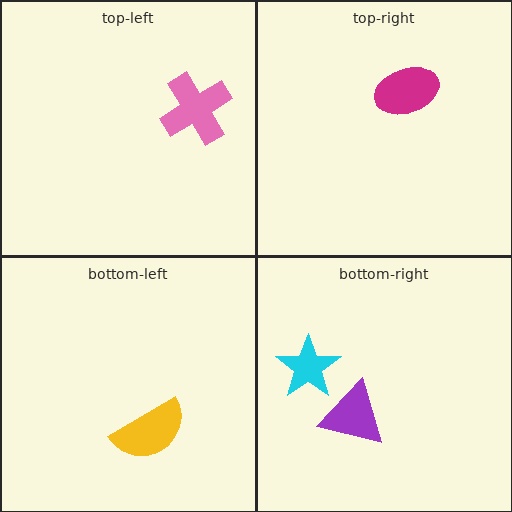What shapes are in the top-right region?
The magenta ellipse.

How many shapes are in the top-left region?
1.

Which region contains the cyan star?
The bottom-right region.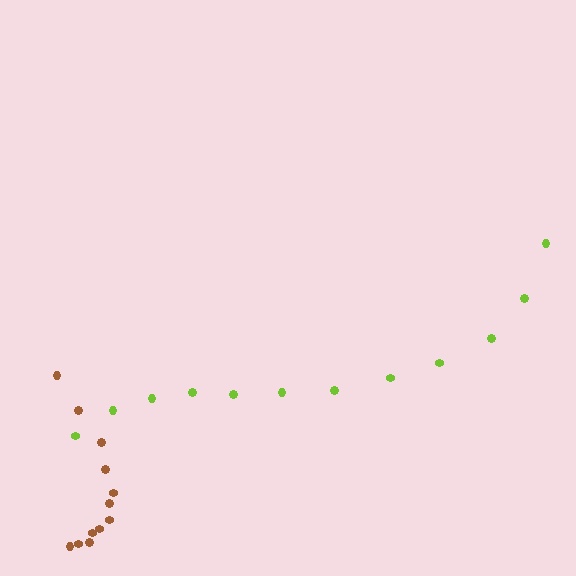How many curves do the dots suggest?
There are 2 distinct paths.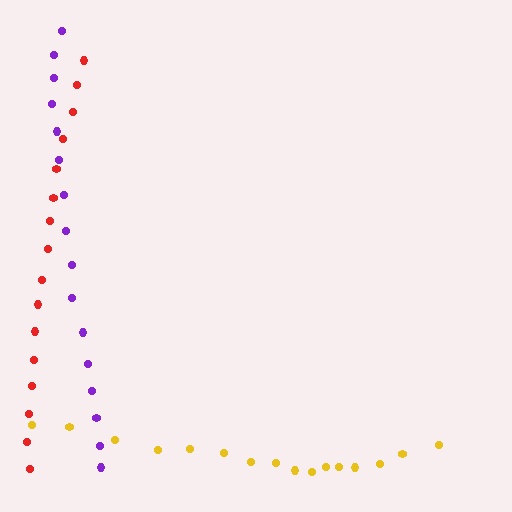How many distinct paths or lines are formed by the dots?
There are 3 distinct paths.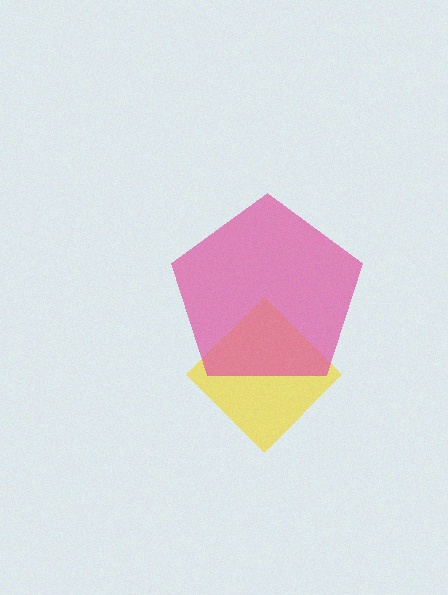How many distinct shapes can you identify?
There are 2 distinct shapes: a yellow diamond, a pink pentagon.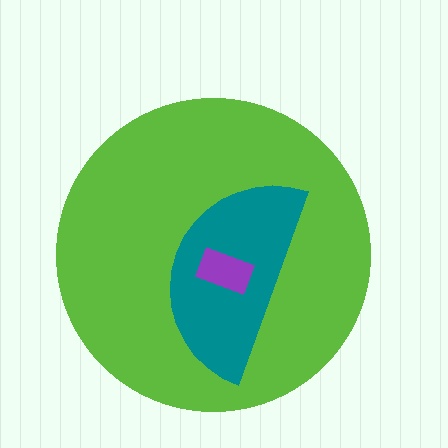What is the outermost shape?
The lime circle.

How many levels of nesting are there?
3.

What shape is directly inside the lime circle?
The teal semicircle.